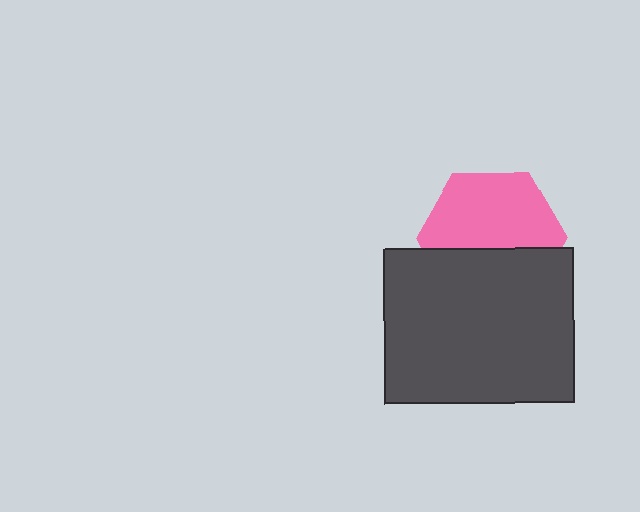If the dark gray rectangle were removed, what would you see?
You would see the complete pink hexagon.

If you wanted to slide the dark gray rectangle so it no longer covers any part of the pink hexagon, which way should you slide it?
Slide it down — that is the most direct way to separate the two shapes.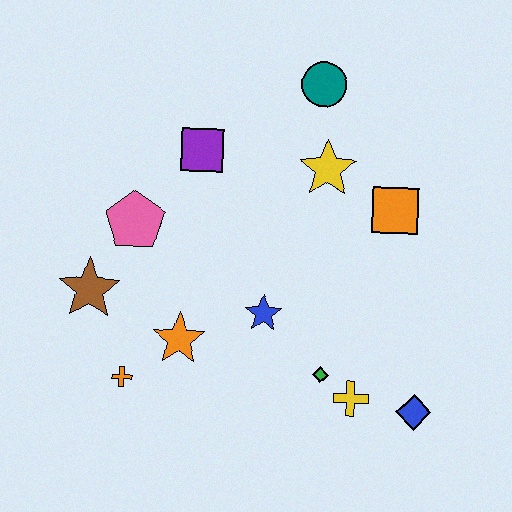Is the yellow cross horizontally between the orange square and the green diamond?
Yes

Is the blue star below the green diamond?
No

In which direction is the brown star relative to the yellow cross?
The brown star is to the left of the yellow cross.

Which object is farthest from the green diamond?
The teal circle is farthest from the green diamond.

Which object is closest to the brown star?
The pink pentagon is closest to the brown star.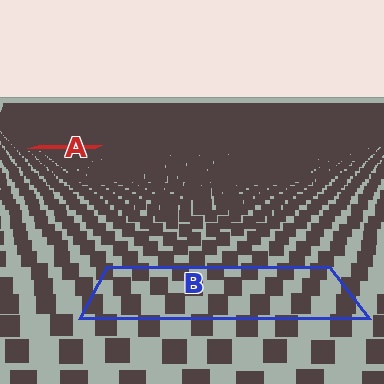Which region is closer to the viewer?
Region B is closer. The texture elements there are larger and more spread out.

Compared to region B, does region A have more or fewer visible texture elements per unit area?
Region A has more texture elements per unit area — they are packed more densely because it is farther away.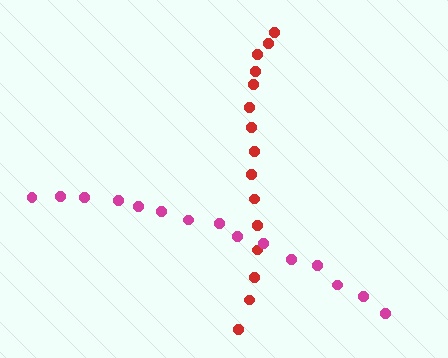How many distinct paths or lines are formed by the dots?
There are 2 distinct paths.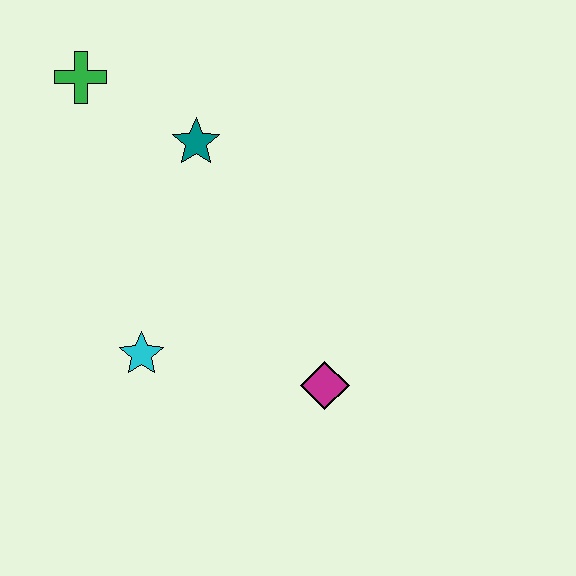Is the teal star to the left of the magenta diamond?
Yes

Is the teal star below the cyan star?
No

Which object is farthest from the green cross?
The magenta diamond is farthest from the green cross.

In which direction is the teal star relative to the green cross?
The teal star is to the right of the green cross.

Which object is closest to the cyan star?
The magenta diamond is closest to the cyan star.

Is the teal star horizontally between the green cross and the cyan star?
No